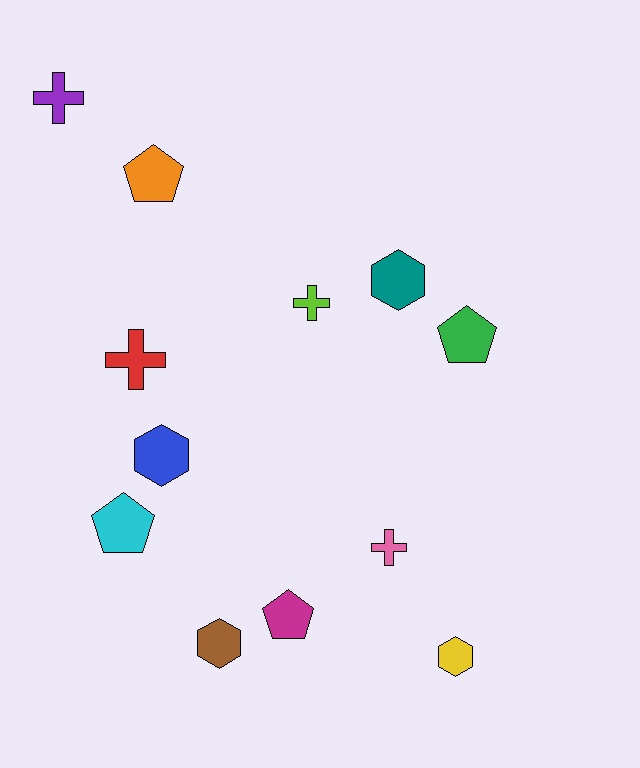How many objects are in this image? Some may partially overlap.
There are 12 objects.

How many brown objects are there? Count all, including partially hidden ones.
There is 1 brown object.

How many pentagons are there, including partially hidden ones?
There are 4 pentagons.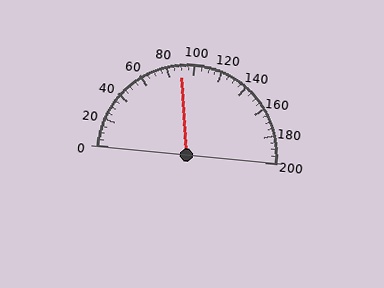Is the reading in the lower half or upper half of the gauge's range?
The reading is in the lower half of the range (0 to 200).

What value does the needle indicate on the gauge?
The needle indicates approximately 90.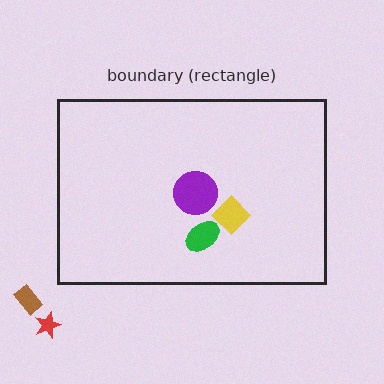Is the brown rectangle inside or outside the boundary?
Outside.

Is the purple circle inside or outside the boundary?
Inside.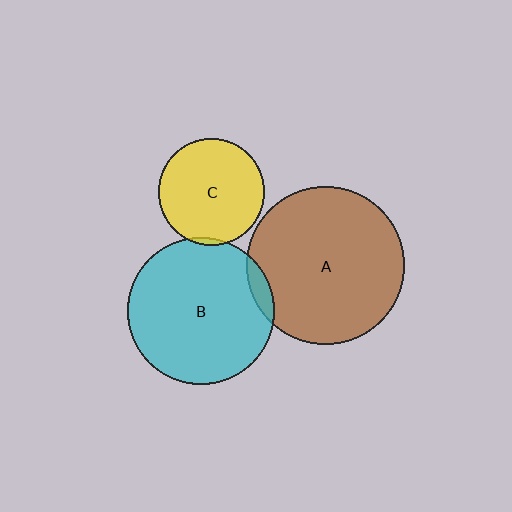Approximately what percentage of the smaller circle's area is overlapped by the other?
Approximately 5%.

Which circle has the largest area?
Circle A (brown).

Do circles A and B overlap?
Yes.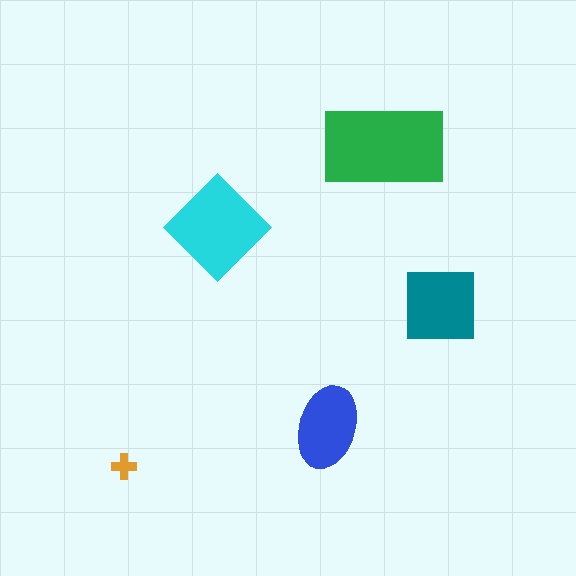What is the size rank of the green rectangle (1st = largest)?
1st.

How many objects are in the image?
There are 5 objects in the image.